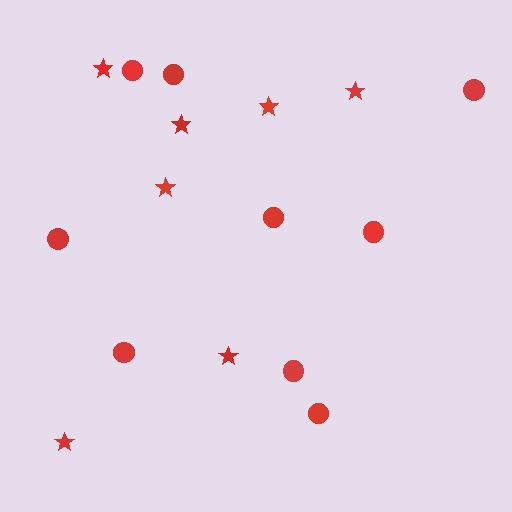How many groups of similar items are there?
There are 2 groups: one group of stars (7) and one group of circles (9).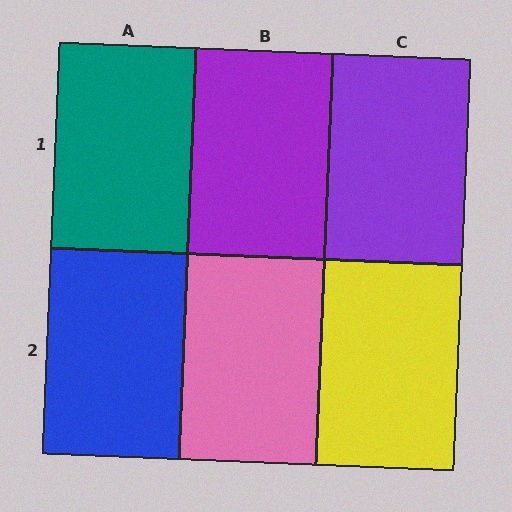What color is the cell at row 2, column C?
Yellow.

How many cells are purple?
2 cells are purple.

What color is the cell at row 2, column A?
Blue.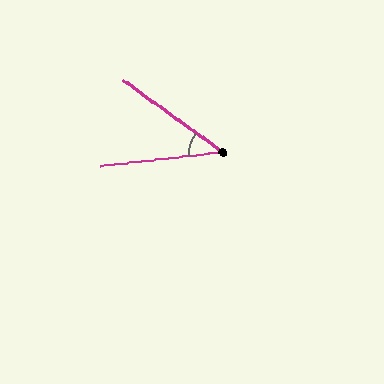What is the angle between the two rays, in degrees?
Approximately 42 degrees.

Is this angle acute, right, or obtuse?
It is acute.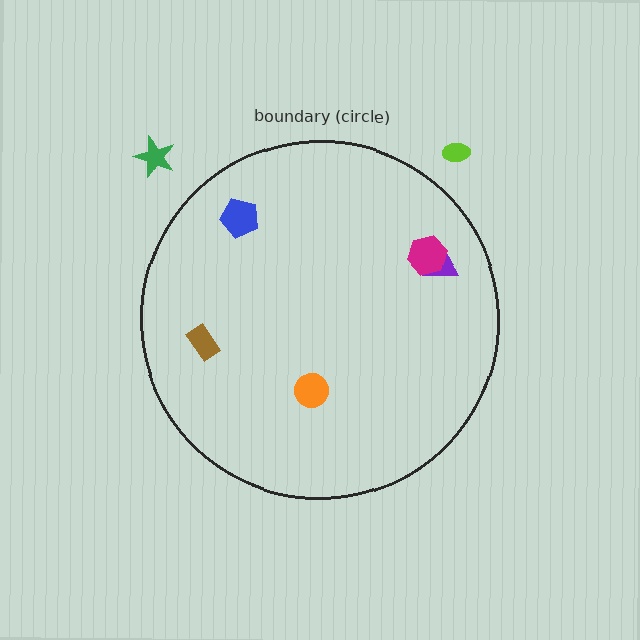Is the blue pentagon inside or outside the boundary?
Inside.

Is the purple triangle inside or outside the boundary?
Inside.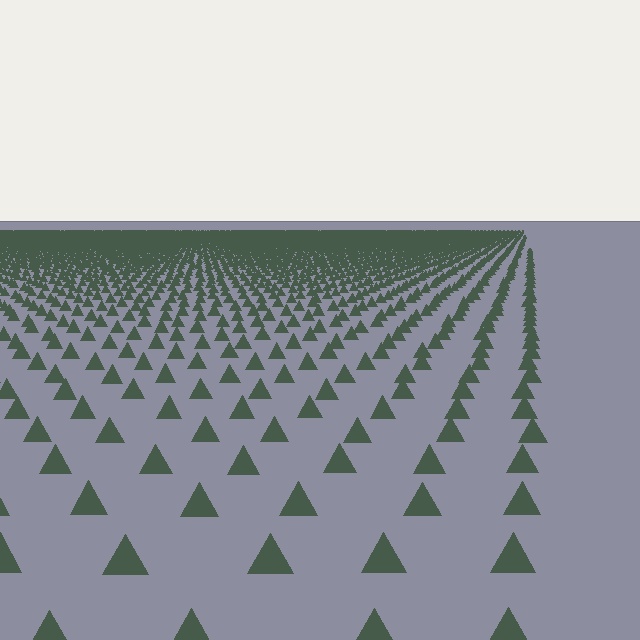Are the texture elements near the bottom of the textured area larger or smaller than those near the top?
Larger. Near the bottom, elements are closer to the viewer and appear at a bigger on-screen size.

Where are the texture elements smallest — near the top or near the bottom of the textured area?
Near the top.